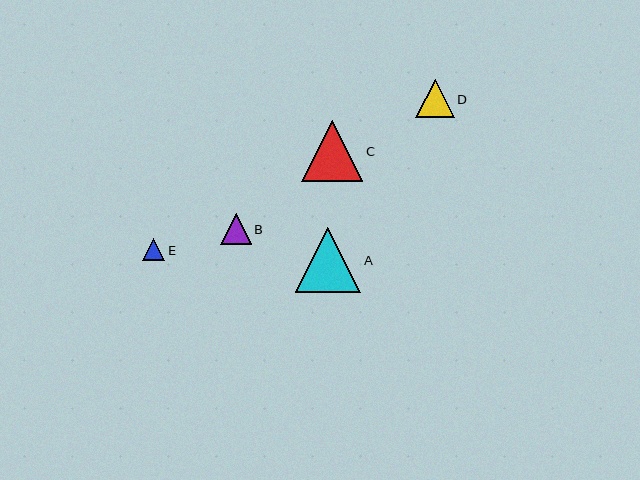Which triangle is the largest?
Triangle A is the largest with a size of approximately 66 pixels.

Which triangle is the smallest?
Triangle E is the smallest with a size of approximately 22 pixels.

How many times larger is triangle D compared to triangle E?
Triangle D is approximately 1.7 times the size of triangle E.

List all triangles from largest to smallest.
From largest to smallest: A, C, D, B, E.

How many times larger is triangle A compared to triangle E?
Triangle A is approximately 3.0 times the size of triangle E.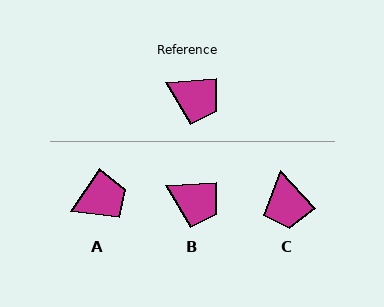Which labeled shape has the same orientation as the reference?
B.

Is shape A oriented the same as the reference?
No, it is off by about 52 degrees.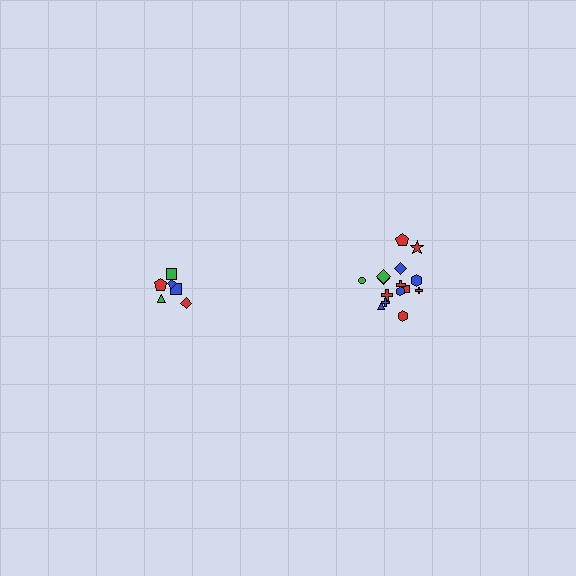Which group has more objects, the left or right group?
The right group.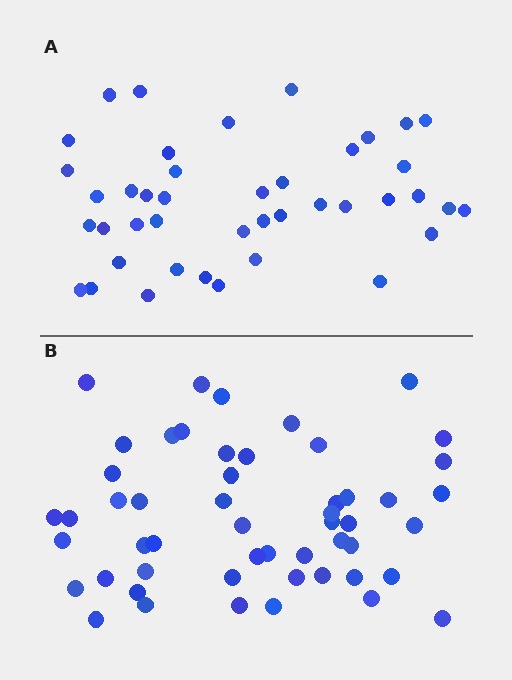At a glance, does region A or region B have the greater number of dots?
Region B (the bottom region) has more dots.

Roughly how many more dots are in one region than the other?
Region B has roughly 10 or so more dots than region A.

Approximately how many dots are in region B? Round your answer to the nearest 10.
About 50 dots. (The exact count is 52, which rounds to 50.)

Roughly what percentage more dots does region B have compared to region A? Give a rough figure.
About 25% more.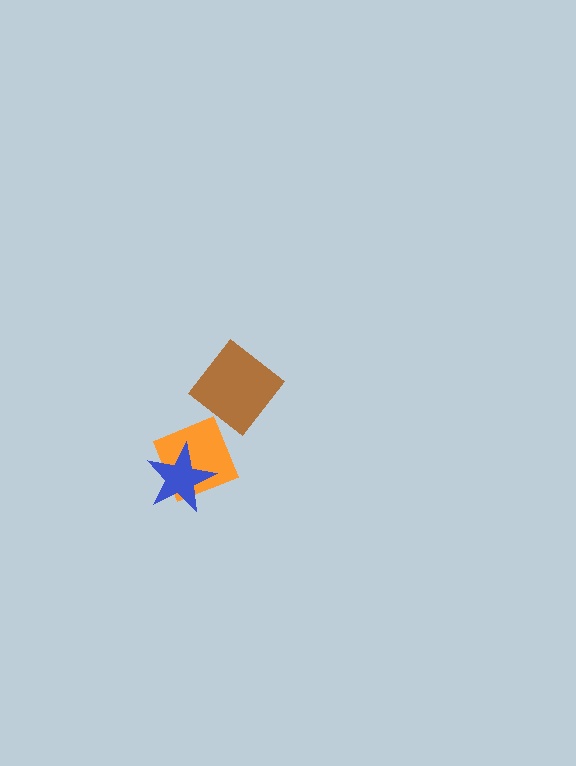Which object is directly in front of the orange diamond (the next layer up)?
The blue star is directly in front of the orange diamond.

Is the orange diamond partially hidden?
Yes, it is partially covered by another shape.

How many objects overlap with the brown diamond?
1 object overlaps with the brown diamond.